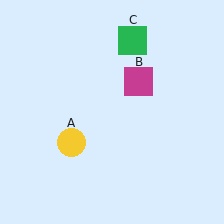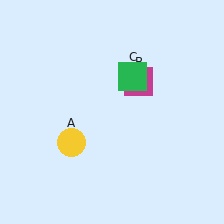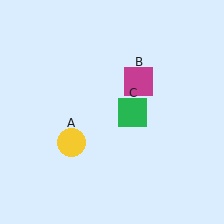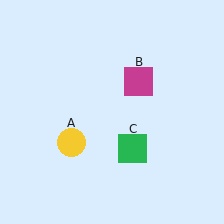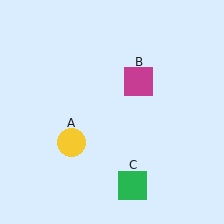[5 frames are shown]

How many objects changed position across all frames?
1 object changed position: green square (object C).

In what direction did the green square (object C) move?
The green square (object C) moved down.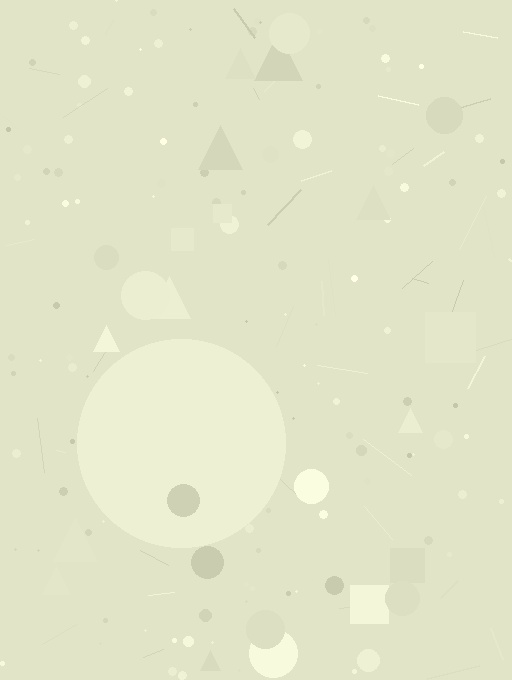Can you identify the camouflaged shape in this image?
The camouflaged shape is a circle.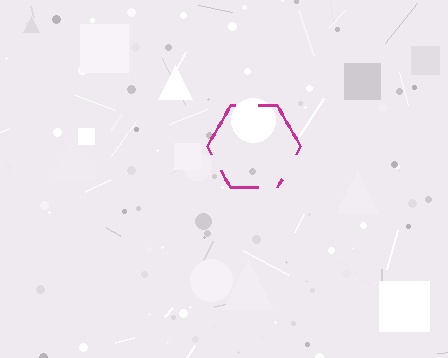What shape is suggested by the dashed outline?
The dashed outline suggests a hexagon.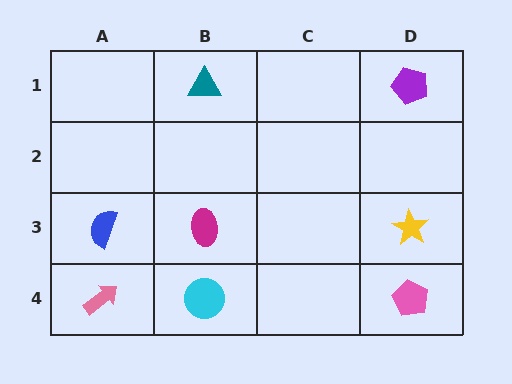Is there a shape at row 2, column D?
No, that cell is empty.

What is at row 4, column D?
A pink pentagon.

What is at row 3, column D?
A yellow star.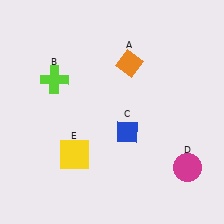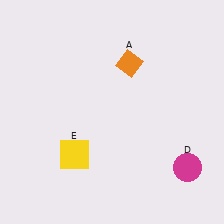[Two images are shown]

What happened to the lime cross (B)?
The lime cross (B) was removed in Image 2. It was in the top-left area of Image 1.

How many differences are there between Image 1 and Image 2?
There are 2 differences between the two images.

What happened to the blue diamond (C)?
The blue diamond (C) was removed in Image 2. It was in the bottom-right area of Image 1.